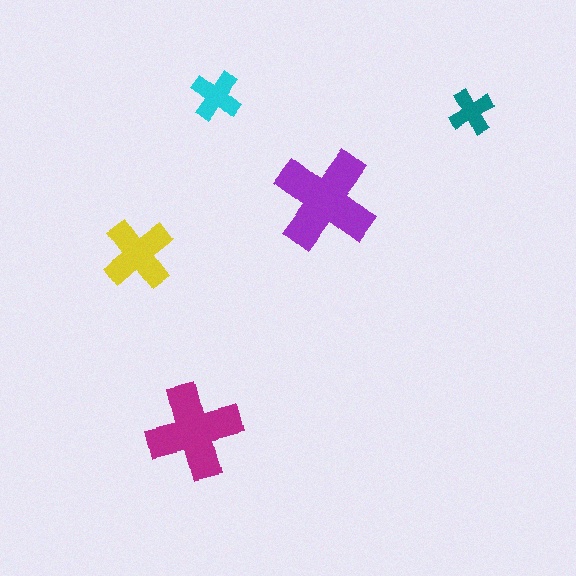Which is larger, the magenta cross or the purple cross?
The purple one.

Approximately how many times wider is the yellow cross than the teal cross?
About 1.5 times wider.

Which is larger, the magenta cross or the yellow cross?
The magenta one.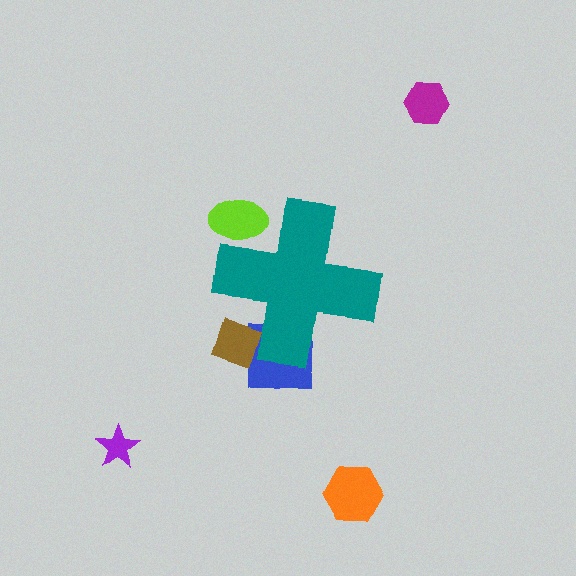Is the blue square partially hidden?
Yes, the blue square is partially hidden behind the teal cross.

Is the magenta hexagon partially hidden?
No, the magenta hexagon is fully visible.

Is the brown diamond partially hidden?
Yes, the brown diamond is partially hidden behind the teal cross.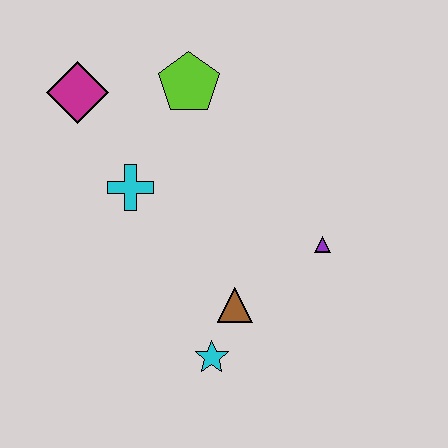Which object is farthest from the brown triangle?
The magenta diamond is farthest from the brown triangle.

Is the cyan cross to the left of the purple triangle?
Yes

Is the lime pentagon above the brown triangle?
Yes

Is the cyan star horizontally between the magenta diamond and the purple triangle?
Yes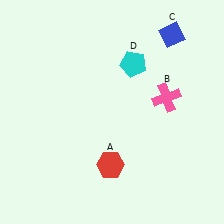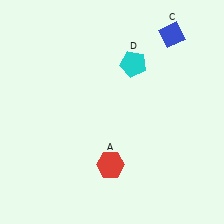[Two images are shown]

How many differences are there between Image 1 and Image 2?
There is 1 difference between the two images.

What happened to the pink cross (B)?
The pink cross (B) was removed in Image 2. It was in the top-right area of Image 1.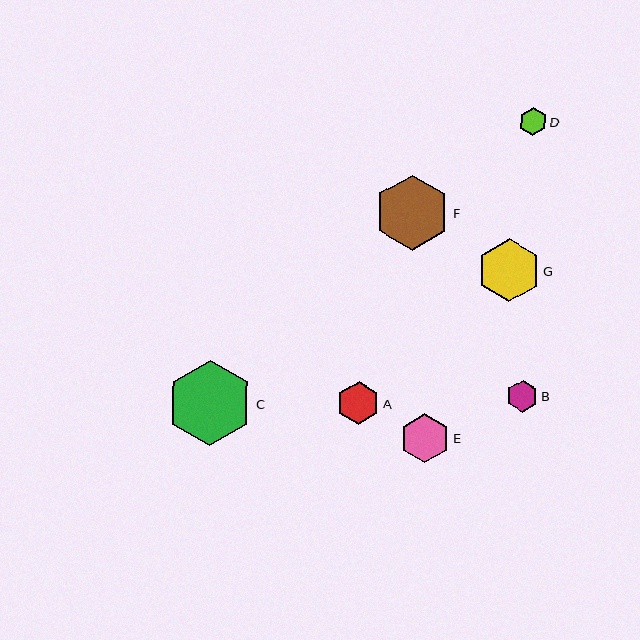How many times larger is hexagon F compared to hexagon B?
Hexagon F is approximately 2.3 times the size of hexagon B.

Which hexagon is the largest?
Hexagon C is the largest with a size of approximately 86 pixels.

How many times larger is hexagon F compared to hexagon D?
Hexagon F is approximately 2.7 times the size of hexagon D.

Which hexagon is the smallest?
Hexagon D is the smallest with a size of approximately 28 pixels.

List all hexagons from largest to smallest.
From largest to smallest: C, F, G, E, A, B, D.